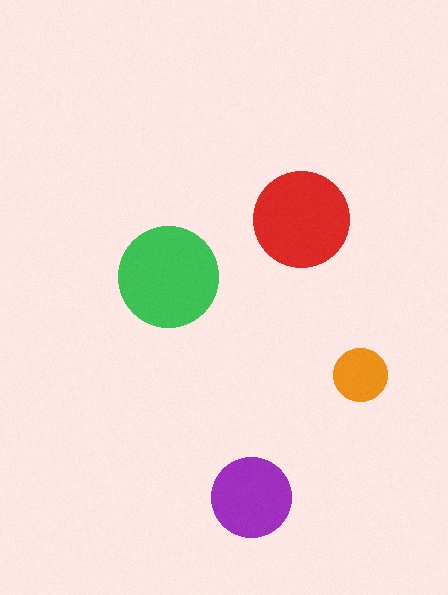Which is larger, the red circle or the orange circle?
The red one.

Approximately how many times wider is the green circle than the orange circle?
About 2 times wider.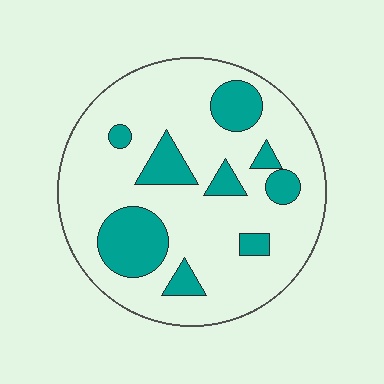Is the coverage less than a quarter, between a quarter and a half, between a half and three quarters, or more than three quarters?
Less than a quarter.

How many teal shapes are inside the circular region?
9.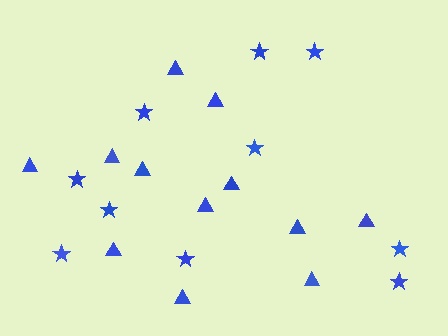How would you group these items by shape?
There are 2 groups: one group of stars (10) and one group of triangles (12).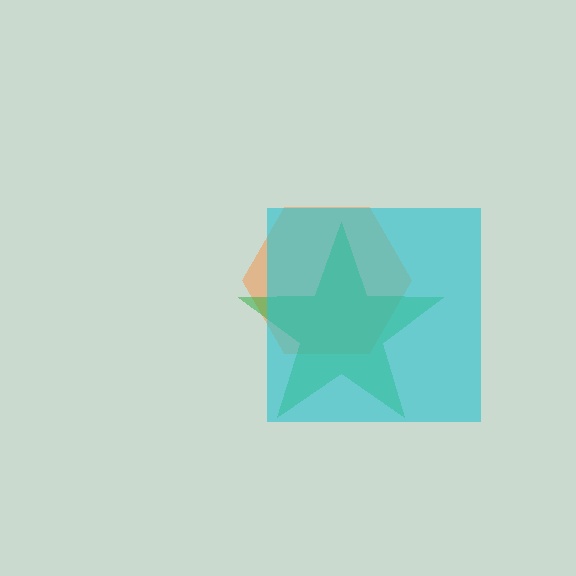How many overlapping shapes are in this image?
There are 3 overlapping shapes in the image.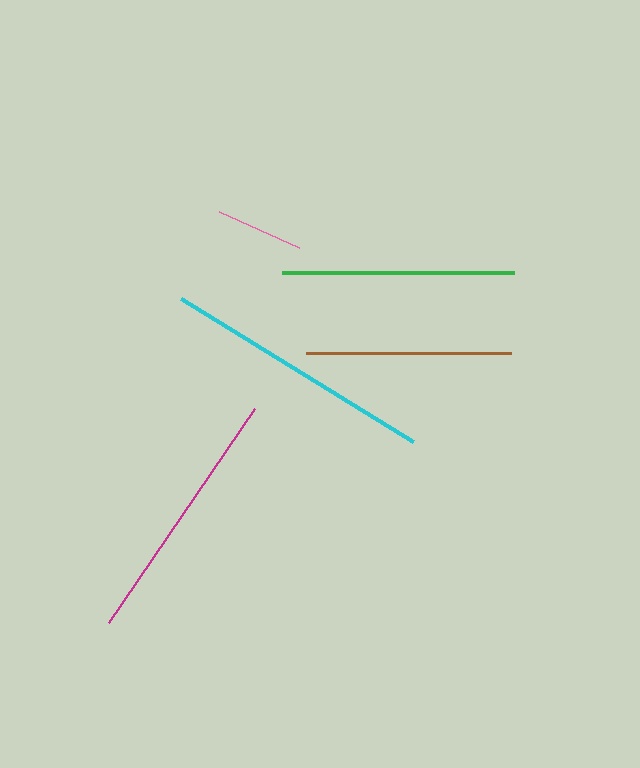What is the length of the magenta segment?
The magenta segment is approximately 259 pixels long.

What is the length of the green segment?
The green segment is approximately 232 pixels long.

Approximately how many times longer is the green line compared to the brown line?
The green line is approximately 1.1 times the length of the brown line.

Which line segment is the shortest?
The pink line is the shortest at approximately 88 pixels.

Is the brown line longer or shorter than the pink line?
The brown line is longer than the pink line.